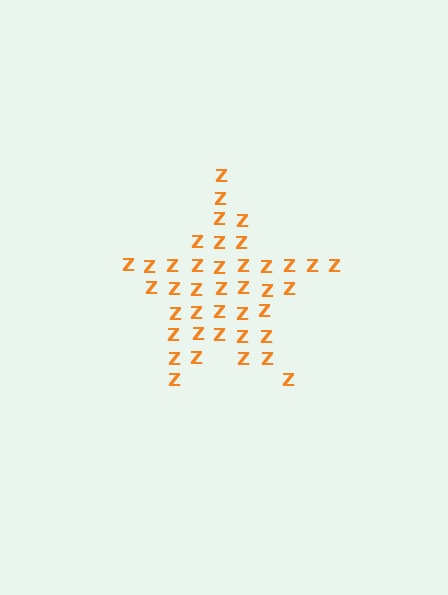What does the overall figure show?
The overall figure shows a star.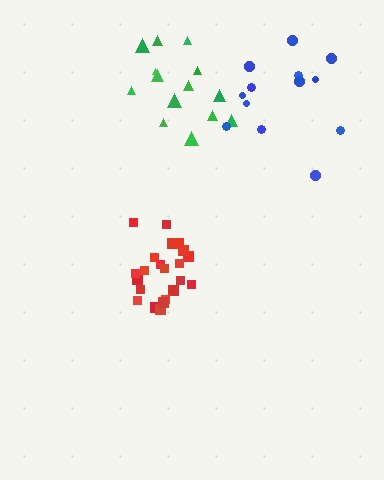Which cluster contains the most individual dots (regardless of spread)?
Red (22).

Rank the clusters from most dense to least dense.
red, green, blue.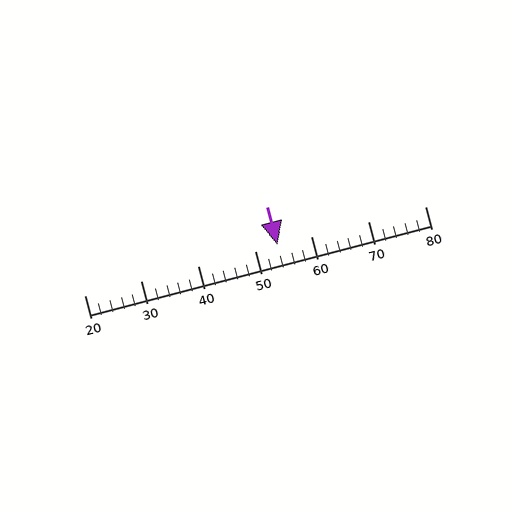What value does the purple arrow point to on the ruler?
The purple arrow points to approximately 54.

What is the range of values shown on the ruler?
The ruler shows values from 20 to 80.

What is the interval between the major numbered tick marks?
The major tick marks are spaced 10 units apart.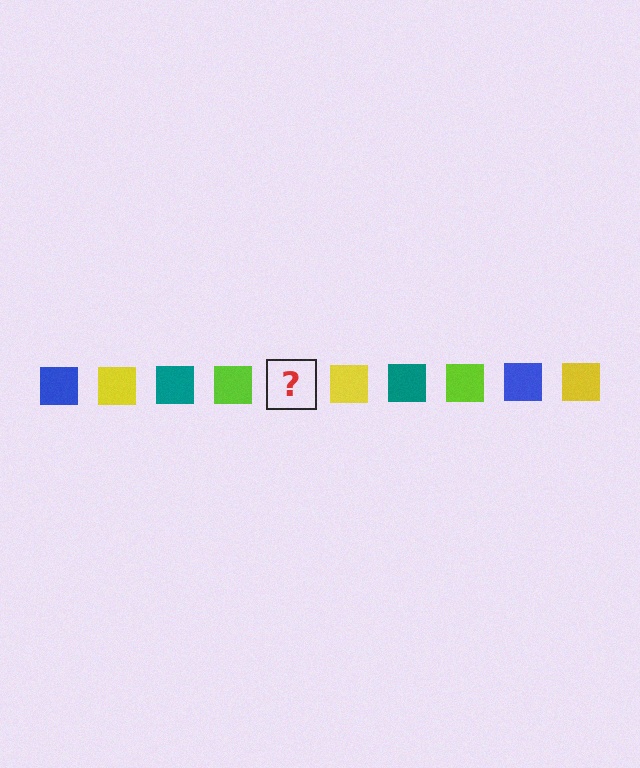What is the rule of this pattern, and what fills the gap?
The rule is that the pattern cycles through blue, yellow, teal, lime squares. The gap should be filled with a blue square.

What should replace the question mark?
The question mark should be replaced with a blue square.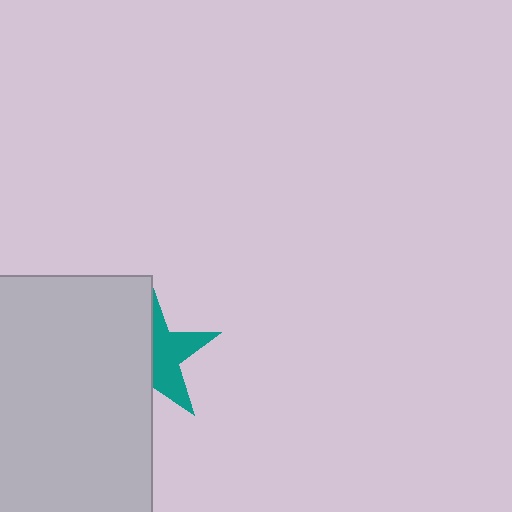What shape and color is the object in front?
The object in front is a light gray rectangle.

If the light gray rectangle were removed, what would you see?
You would see the complete teal star.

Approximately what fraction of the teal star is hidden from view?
Roughly 55% of the teal star is hidden behind the light gray rectangle.